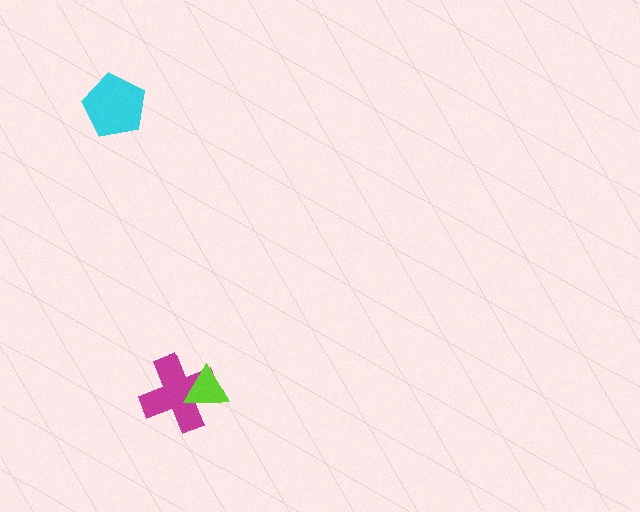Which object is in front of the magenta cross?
The lime triangle is in front of the magenta cross.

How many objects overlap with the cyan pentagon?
0 objects overlap with the cyan pentagon.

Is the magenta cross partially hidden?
Yes, it is partially covered by another shape.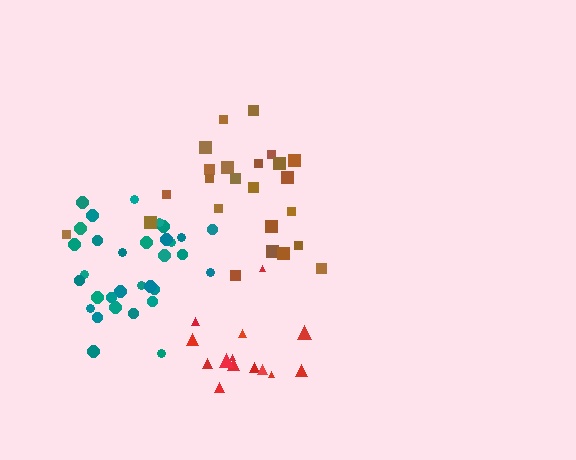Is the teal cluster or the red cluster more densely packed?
Teal.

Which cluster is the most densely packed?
Teal.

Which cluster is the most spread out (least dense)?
Brown.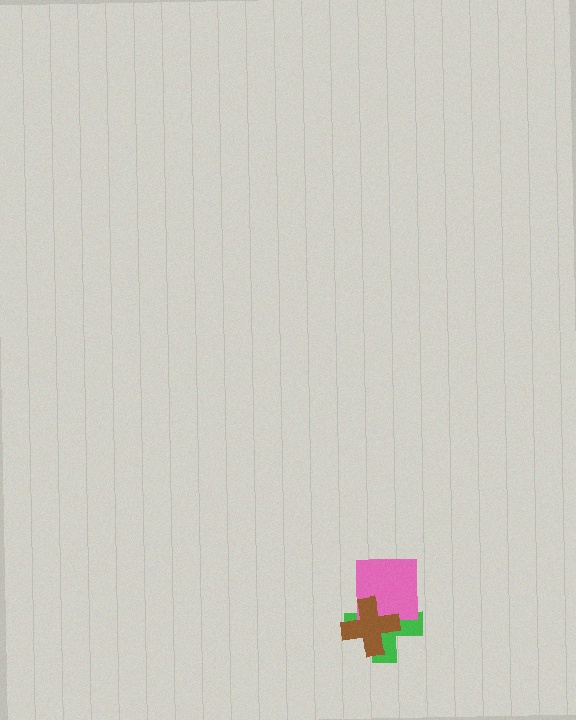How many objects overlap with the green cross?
2 objects overlap with the green cross.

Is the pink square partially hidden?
Yes, it is partially covered by another shape.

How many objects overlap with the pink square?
2 objects overlap with the pink square.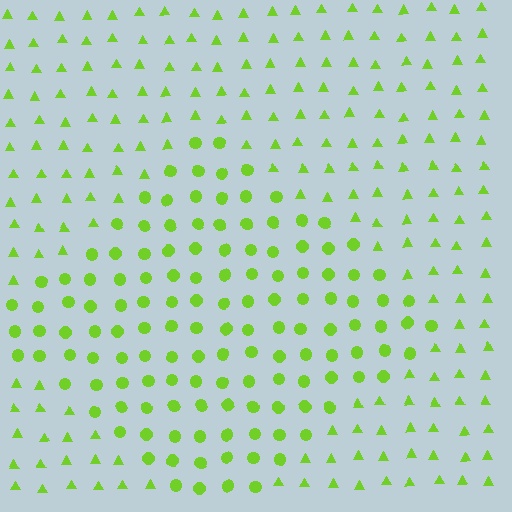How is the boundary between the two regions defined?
The boundary is defined by a change in element shape: circles inside vs. triangles outside. All elements share the same color and spacing.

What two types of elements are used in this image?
The image uses circles inside the diamond region and triangles outside it.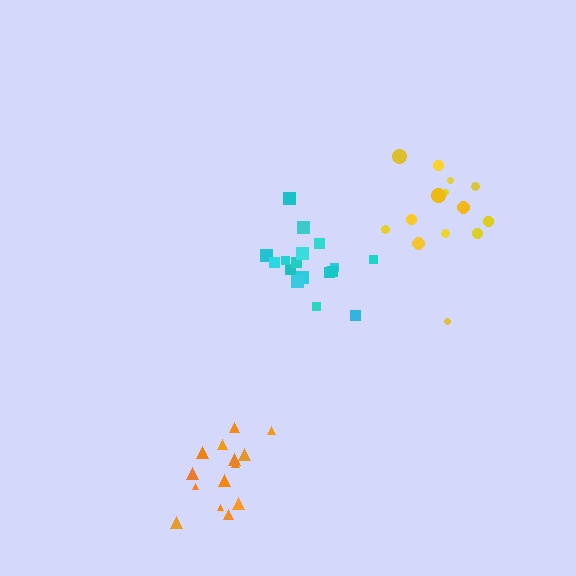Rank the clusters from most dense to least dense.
yellow, cyan, orange.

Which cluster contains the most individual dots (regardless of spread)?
Cyan (17).